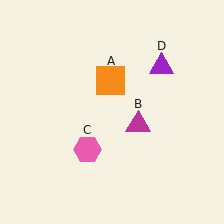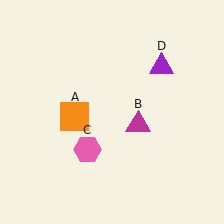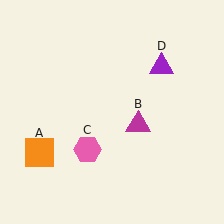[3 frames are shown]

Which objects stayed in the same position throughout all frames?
Magenta triangle (object B) and pink hexagon (object C) and purple triangle (object D) remained stationary.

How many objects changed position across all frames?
1 object changed position: orange square (object A).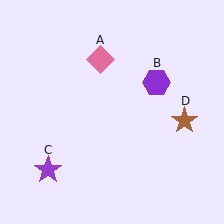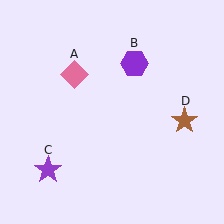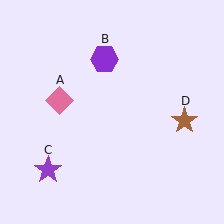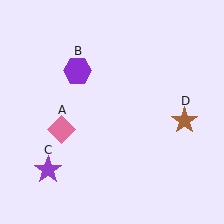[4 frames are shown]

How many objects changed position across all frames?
2 objects changed position: pink diamond (object A), purple hexagon (object B).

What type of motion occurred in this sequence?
The pink diamond (object A), purple hexagon (object B) rotated counterclockwise around the center of the scene.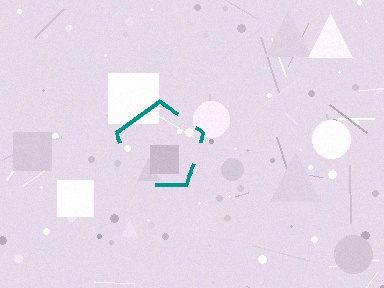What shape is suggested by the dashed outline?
The dashed outline suggests a pentagon.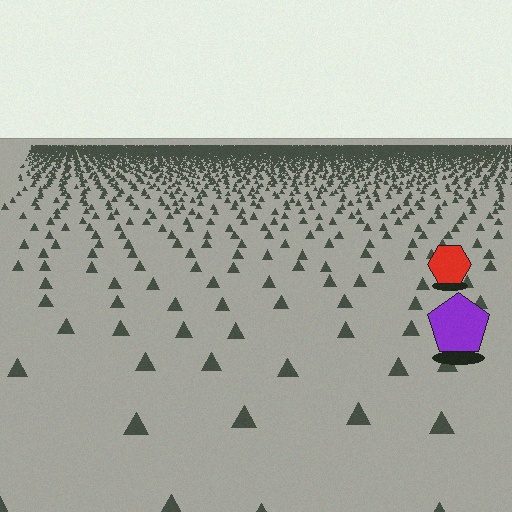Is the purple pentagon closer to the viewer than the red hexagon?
Yes. The purple pentagon is closer — you can tell from the texture gradient: the ground texture is coarser near it.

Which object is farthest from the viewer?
The red hexagon is farthest from the viewer. It appears smaller and the ground texture around it is denser.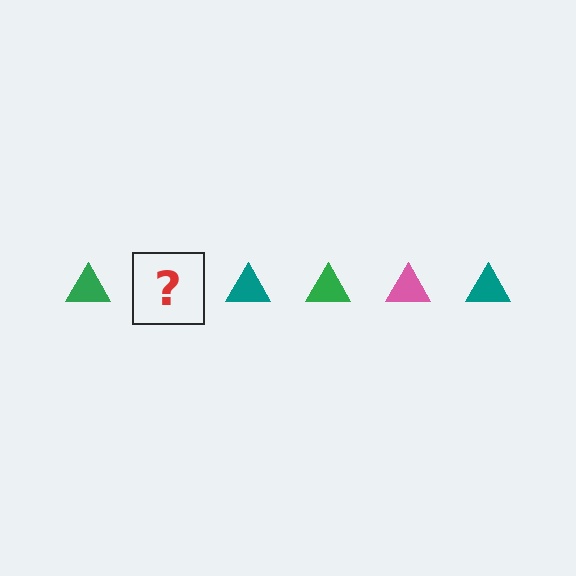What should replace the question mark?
The question mark should be replaced with a pink triangle.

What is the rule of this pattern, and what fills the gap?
The rule is that the pattern cycles through green, pink, teal triangles. The gap should be filled with a pink triangle.